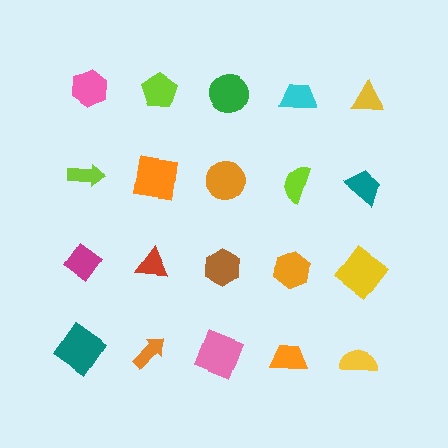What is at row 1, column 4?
A cyan trapezoid.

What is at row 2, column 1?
A lime arrow.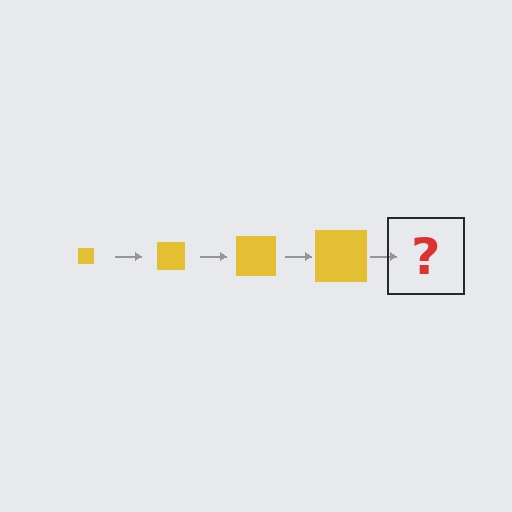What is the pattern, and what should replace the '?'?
The pattern is that the square gets progressively larger each step. The '?' should be a yellow square, larger than the previous one.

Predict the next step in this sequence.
The next step is a yellow square, larger than the previous one.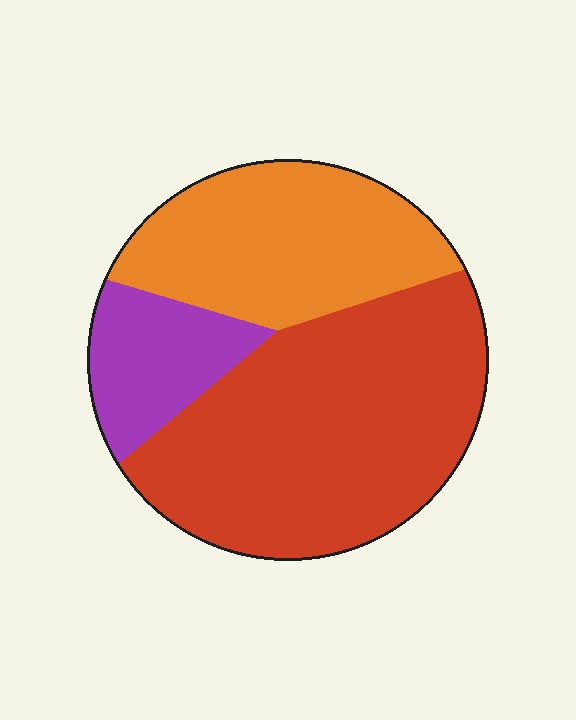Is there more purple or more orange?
Orange.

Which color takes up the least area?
Purple, at roughly 15%.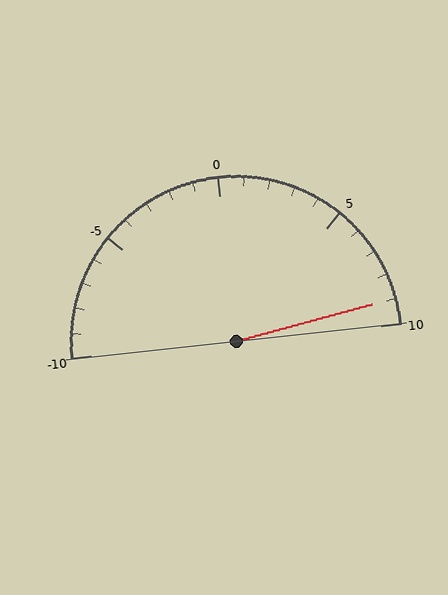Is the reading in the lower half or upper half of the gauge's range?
The reading is in the upper half of the range (-10 to 10).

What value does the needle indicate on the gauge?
The needle indicates approximately 9.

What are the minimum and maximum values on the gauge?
The gauge ranges from -10 to 10.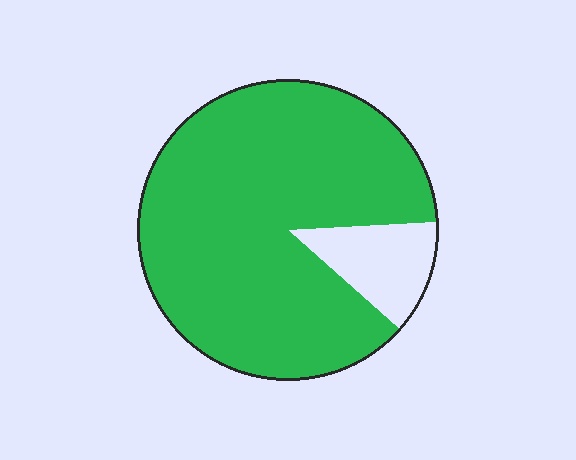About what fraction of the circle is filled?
About seven eighths (7/8).